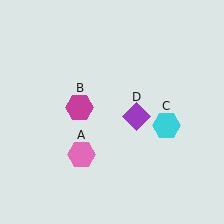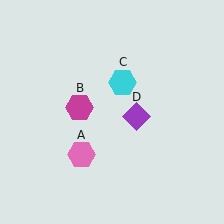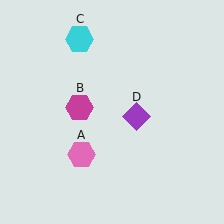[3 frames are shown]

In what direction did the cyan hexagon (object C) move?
The cyan hexagon (object C) moved up and to the left.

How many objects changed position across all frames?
1 object changed position: cyan hexagon (object C).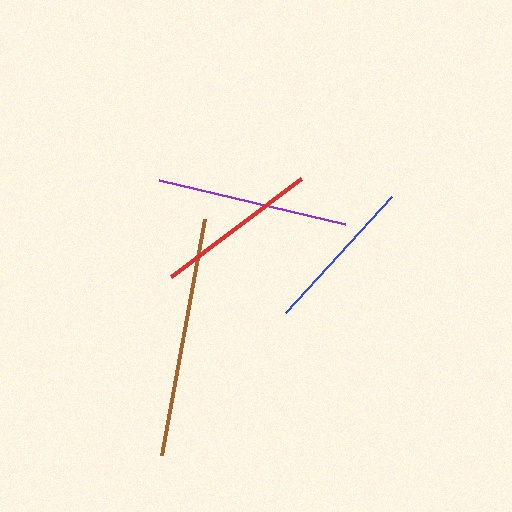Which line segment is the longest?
The brown line is the longest at approximately 241 pixels.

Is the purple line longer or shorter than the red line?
The purple line is longer than the red line.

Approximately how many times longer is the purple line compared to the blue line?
The purple line is approximately 1.2 times the length of the blue line.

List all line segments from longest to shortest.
From longest to shortest: brown, purple, red, blue.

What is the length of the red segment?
The red segment is approximately 162 pixels long.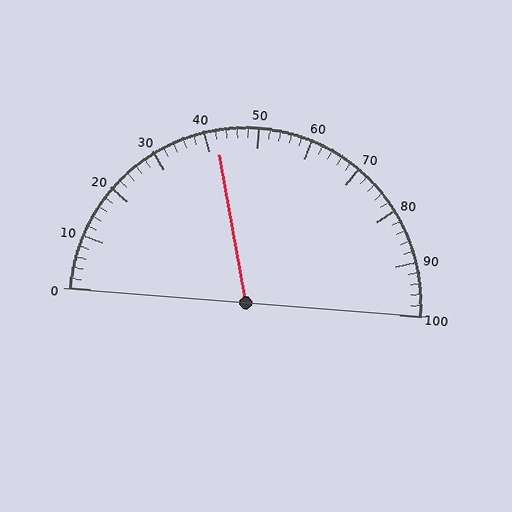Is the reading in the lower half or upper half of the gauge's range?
The reading is in the lower half of the range (0 to 100).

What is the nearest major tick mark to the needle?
The nearest major tick mark is 40.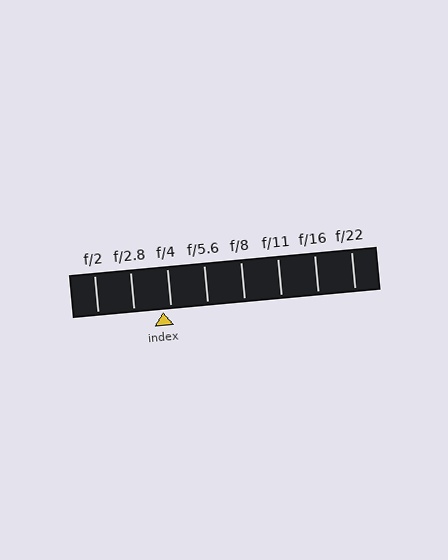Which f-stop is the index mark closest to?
The index mark is closest to f/4.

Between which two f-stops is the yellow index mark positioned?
The index mark is between f/2.8 and f/4.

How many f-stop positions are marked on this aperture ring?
There are 8 f-stop positions marked.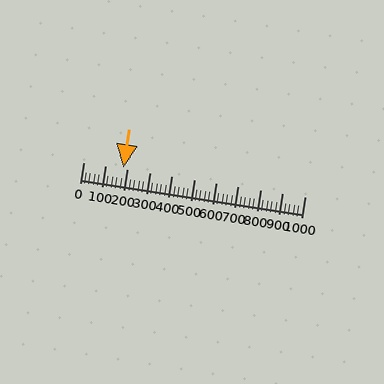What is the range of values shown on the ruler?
The ruler shows values from 0 to 1000.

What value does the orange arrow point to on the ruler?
The orange arrow points to approximately 180.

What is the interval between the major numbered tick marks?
The major tick marks are spaced 100 units apart.